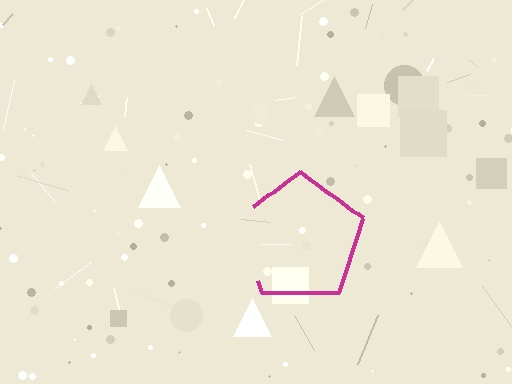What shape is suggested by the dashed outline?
The dashed outline suggests a pentagon.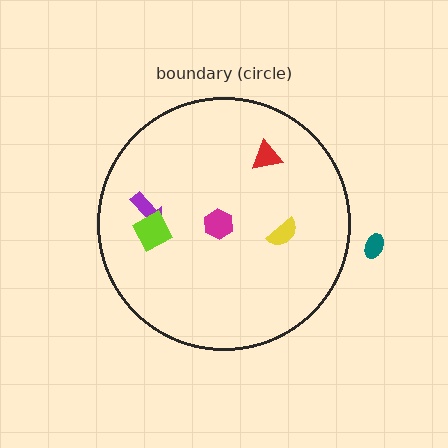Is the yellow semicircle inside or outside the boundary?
Inside.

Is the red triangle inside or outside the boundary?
Inside.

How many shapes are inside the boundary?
5 inside, 1 outside.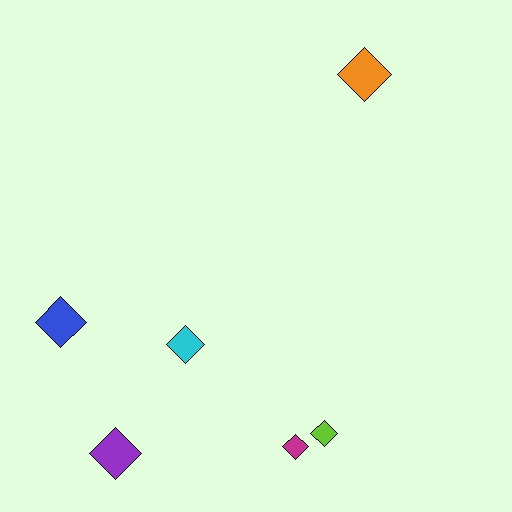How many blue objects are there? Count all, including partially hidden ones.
There is 1 blue object.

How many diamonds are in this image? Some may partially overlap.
There are 6 diamonds.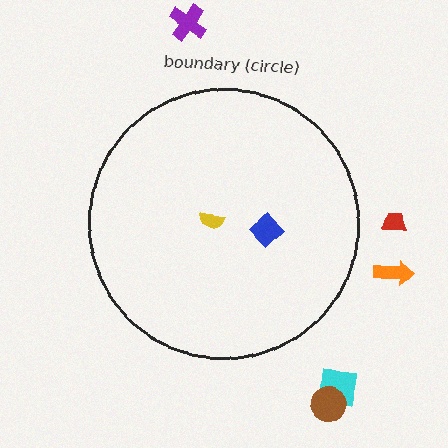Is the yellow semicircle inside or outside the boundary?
Inside.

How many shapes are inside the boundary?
2 inside, 5 outside.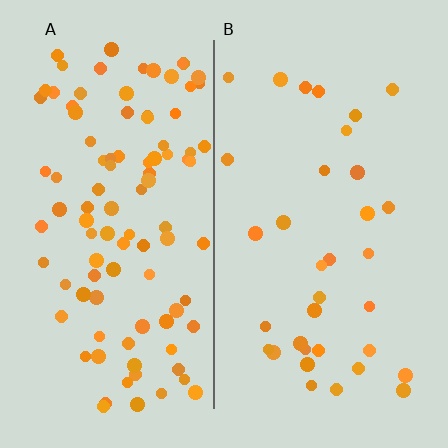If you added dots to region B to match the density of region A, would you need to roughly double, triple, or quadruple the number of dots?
Approximately triple.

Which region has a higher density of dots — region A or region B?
A (the left).